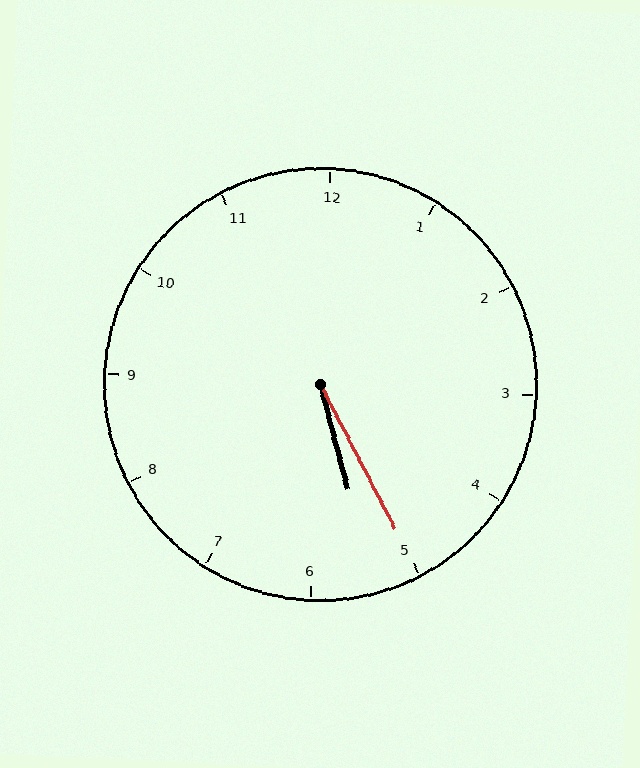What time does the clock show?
5:25.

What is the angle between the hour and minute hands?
Approximately 12 degrees.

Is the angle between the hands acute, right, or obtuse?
It is acute.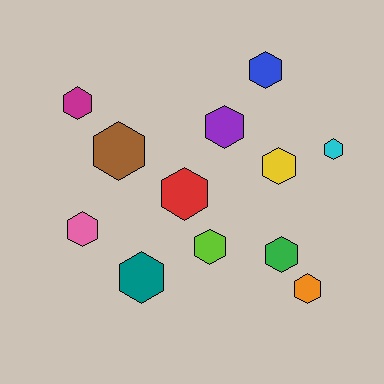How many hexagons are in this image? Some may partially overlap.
There are 12 hexagons.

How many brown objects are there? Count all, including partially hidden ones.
There is 1 brown object.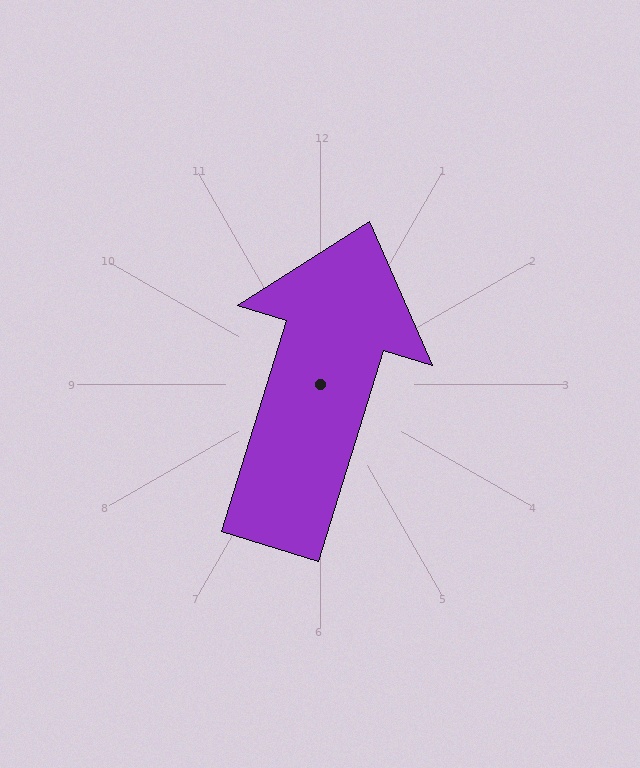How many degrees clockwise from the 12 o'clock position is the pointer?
Approximately 17 degrees.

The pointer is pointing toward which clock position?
Roughly 1 o'clock.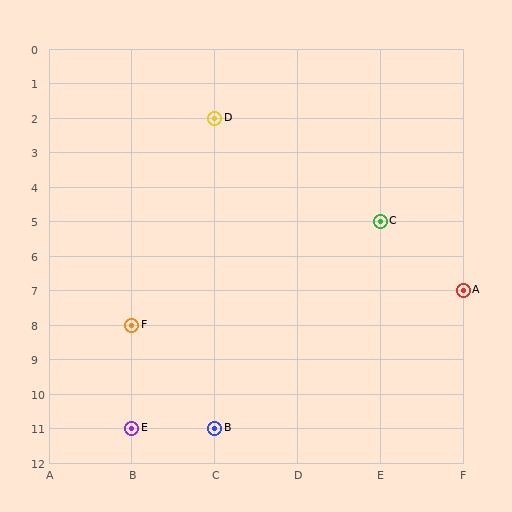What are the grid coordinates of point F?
Point F is at grid coordinates (B, 8).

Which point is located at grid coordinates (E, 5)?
Point C is at (E, 5).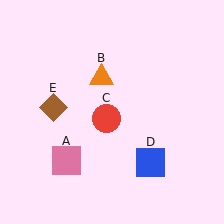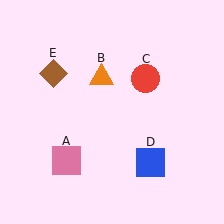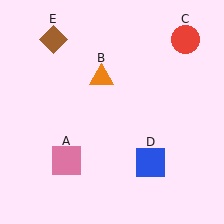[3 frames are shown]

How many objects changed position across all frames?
2 objects changed position: red circle (object C), brown diamond (object E).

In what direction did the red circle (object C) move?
The red circle (object C) moved up and to the right.